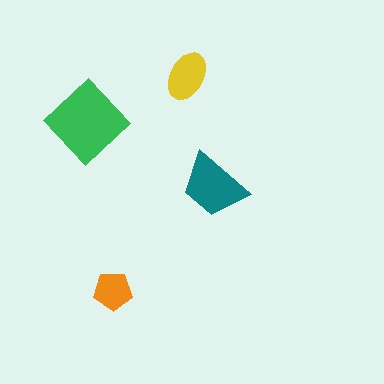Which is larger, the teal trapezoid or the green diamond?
The green diamond.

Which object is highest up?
The yellow ellipse is topmost.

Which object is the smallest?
The orange pentagon.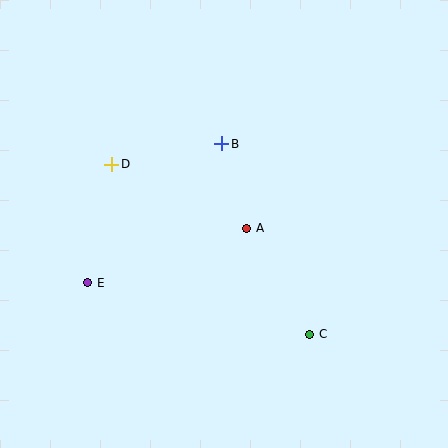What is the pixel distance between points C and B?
The distance between C and B is 210 pixels.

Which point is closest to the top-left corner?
Point D is closest to the top-left corner.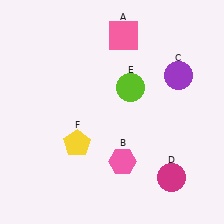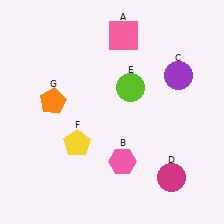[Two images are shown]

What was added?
An orange pentagon (G) was added in Image 2.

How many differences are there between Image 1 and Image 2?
There is 1 difference between the two images.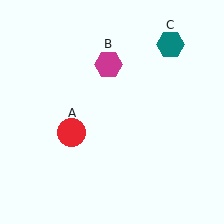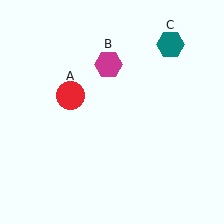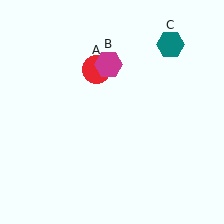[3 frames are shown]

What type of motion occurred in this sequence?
The red circle (object A) rotated clockwise around the center of the scene.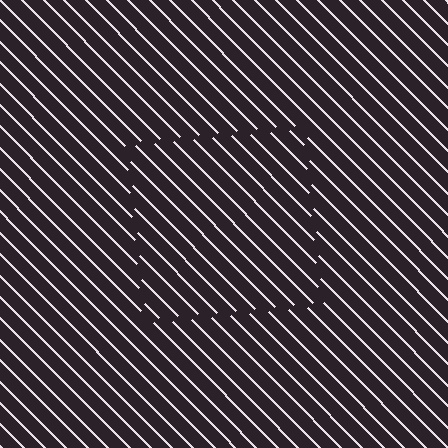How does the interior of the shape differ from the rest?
The interior of the shape contains the same grating, shifted by half a period — the contour is defined by the phase discontinuity where line-ends from the inner and outer gratings abut.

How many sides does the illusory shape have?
4 sides — the line-ends trace a square.